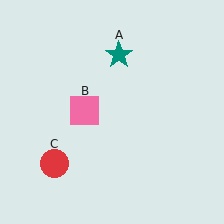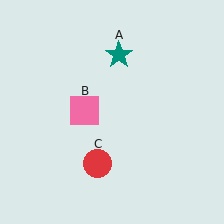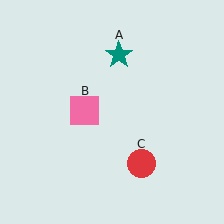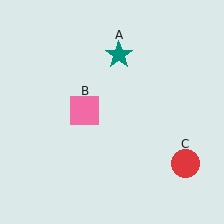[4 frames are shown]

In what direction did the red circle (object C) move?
The red circle (object C) moved right.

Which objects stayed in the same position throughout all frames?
Teal star (object A) and pink square (object B) remained stationary.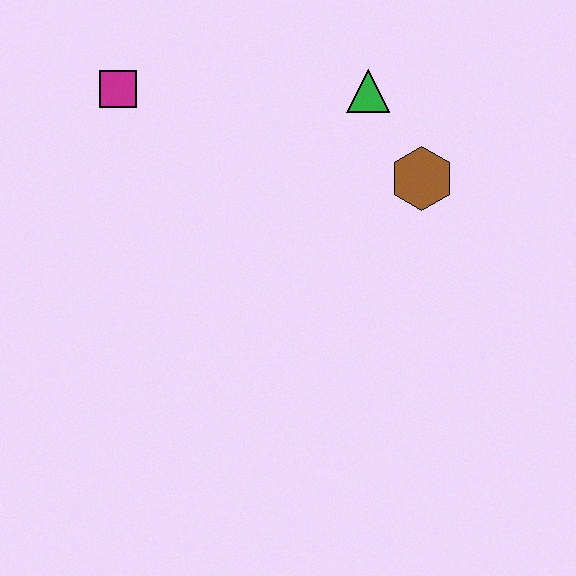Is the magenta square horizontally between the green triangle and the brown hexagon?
No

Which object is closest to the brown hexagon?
The green triangle is closest to the brown hexagon.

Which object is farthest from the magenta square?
The brown hexagon is farthest from the magenta square.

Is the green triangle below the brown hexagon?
No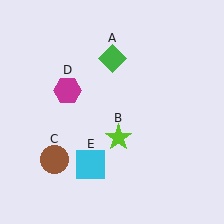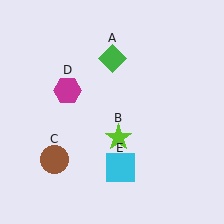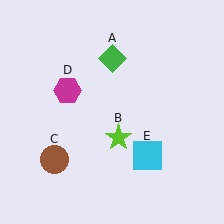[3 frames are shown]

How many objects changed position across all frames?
1 object changed position: cyan square (object E).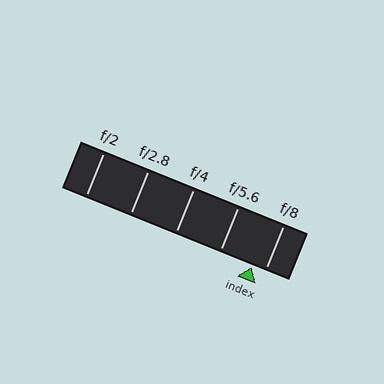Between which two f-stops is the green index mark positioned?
The index mark is between f/5.6 and f/8.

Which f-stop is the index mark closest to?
The index mark is closest to f/8.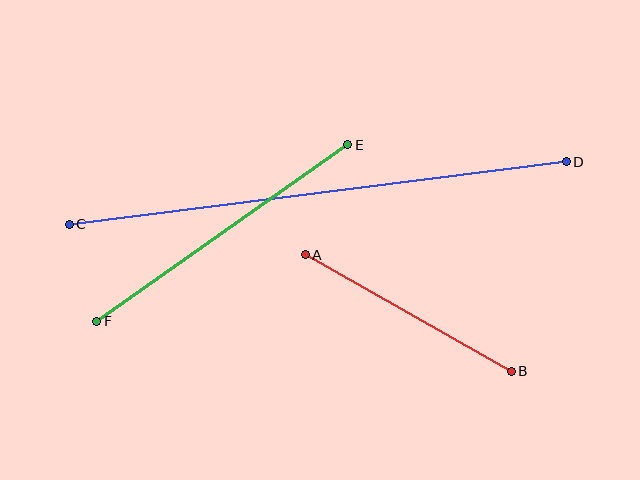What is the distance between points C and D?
The distance is approximately 501 pixels.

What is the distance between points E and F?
The distance is approximately 307 pixels.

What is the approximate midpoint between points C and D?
The midpoint is at approximately (318, 193) pixels.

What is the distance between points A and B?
The distance is approximately 237 pixels.